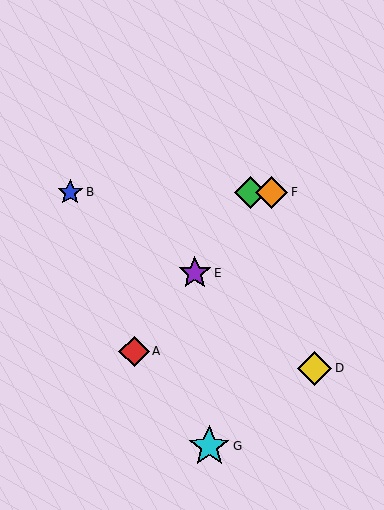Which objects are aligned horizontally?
Objects B, C, F are aligned horizontally.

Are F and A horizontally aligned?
No, F is at y≈192 and A is at y≈351.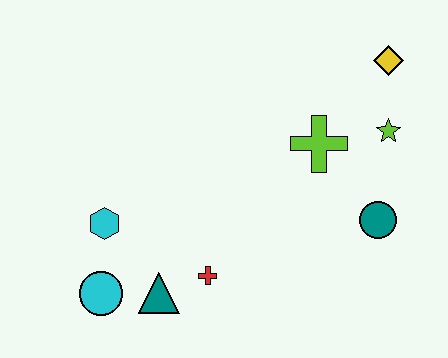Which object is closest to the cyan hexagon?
The cyan circle is closest to the cyan hexagon.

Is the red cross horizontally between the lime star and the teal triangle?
Yes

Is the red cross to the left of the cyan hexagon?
No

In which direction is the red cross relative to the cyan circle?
The red cross is to the right of the cyan circle.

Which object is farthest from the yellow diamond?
The cyan circle is farthest from the yellow diamond.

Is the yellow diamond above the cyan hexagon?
Yes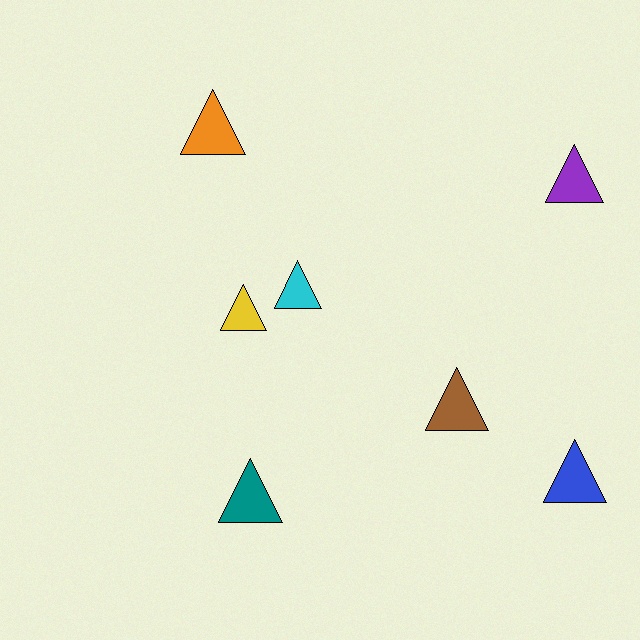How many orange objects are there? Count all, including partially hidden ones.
There is 1 orange object.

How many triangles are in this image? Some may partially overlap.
There are 7 triangles.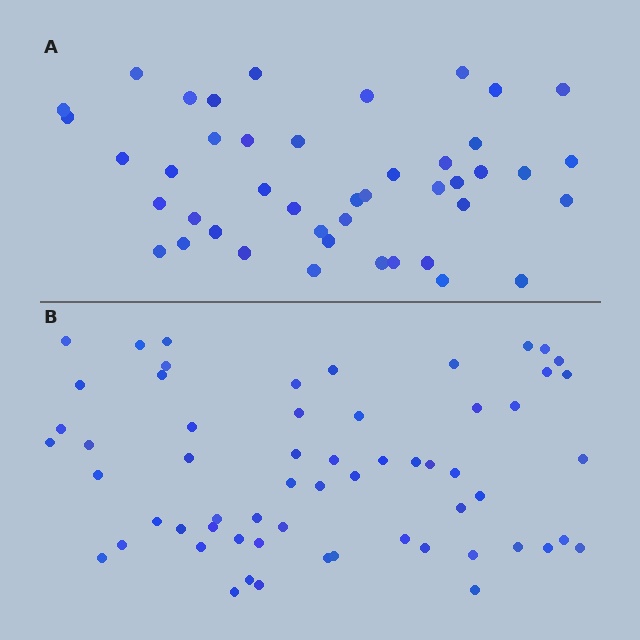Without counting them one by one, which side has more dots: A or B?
Region B (the bottom region) has more dots.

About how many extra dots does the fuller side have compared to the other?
Region B has approximately 15 more dots than region A.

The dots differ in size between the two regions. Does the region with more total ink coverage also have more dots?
No. Region A has more total ink coverage because its dots are larger, but region B actually contains more individual dots. Total area can be misleading — the number of items is what matters here.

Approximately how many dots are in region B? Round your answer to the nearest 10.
About 60 dots.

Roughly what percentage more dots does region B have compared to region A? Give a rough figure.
About 35% more.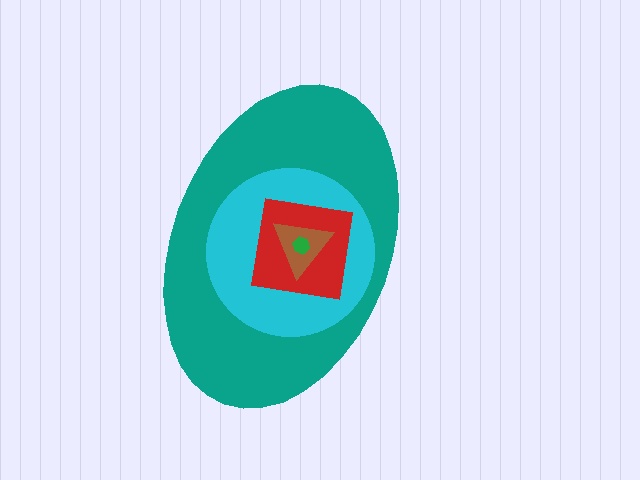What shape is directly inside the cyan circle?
The red square.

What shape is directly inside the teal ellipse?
The cyan circle.